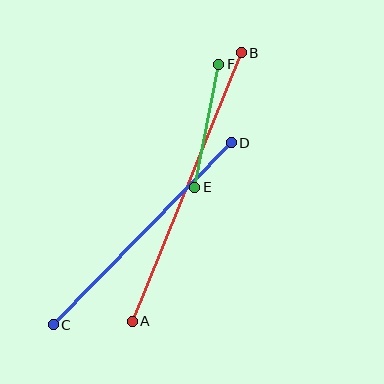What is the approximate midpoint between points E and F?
The midpoint is at approximately (207, 126) pixels.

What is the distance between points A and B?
The distance is approximately 290 pixels.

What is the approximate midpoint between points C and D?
The midpoint is at approximately (142, 234) pixels.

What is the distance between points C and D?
The distance is approximately 254 pixels.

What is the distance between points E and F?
The distance is approximately 125 pixels.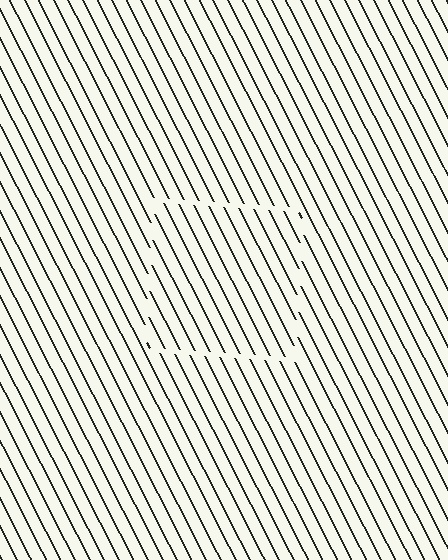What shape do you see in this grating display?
An illusory square. The interior of the shape contains the same grating, shifted by half a period — the contour is defined by the phase discontinuity where line-ends from the inner and outer gratings abut.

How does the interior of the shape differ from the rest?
The interior of the shape contains the same grating, shifted by half a period — the contour is defined by the phase discontinuity where line-ends from the inner and outer gratings abut.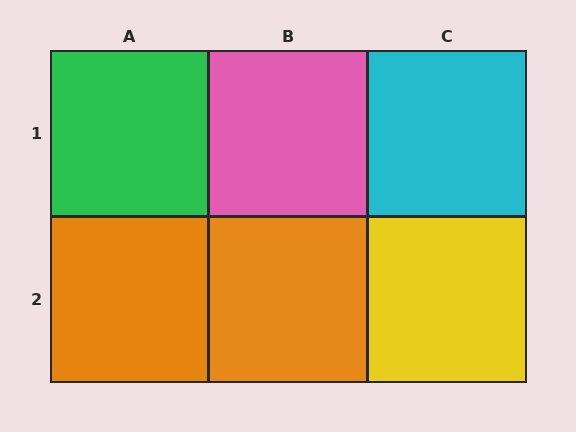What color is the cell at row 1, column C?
Cyan.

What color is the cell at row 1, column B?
Pink.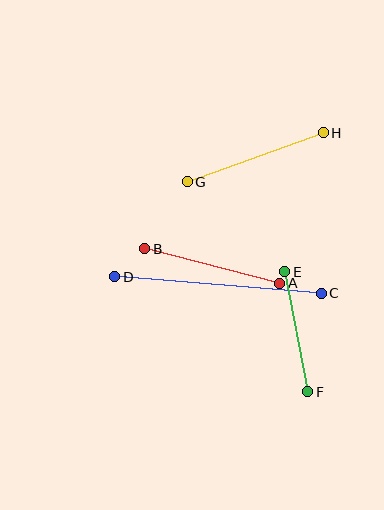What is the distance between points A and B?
The distance is approximately 139 pixels.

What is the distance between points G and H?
The distance is approximately 145 pixels.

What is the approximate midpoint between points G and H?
The midpoint is at approximately (255, 157) pixels.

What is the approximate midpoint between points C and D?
The midpoint is at approximately (218, 285) pixels.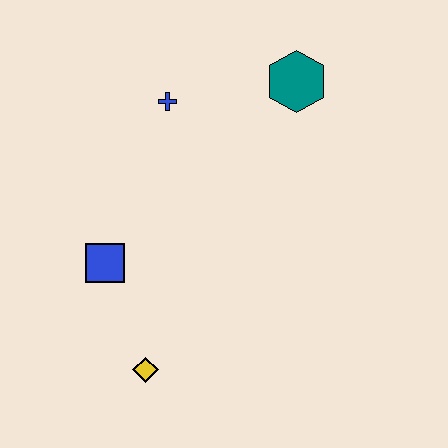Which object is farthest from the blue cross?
The yellow diamond is farthest from the blue cross.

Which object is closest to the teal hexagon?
The blue cross is closest to the teal hexagon.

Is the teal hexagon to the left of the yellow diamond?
No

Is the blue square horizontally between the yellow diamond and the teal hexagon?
No